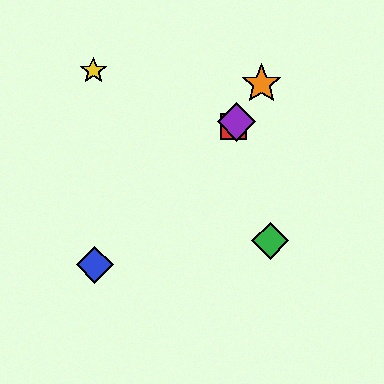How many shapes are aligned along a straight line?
3 shapes (the red square, the purple diamond, the orange star) are aligned along a straight line.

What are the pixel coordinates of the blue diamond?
The blue diamond is at (95, 265).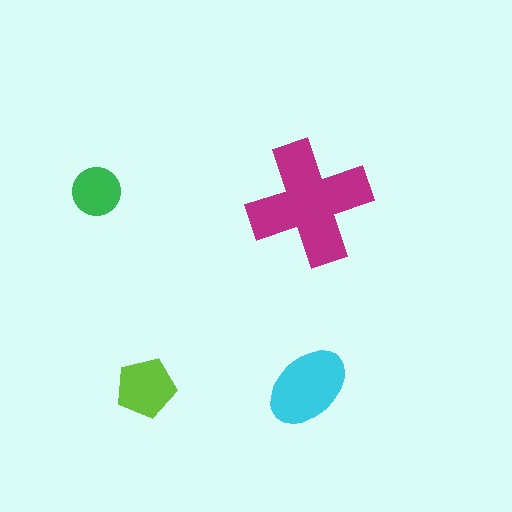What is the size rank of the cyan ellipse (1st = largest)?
2nd.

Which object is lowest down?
The lime pentagon is bottommost.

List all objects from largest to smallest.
The magenta cross, the cyan ellipse, the lime pentagon, the green circle.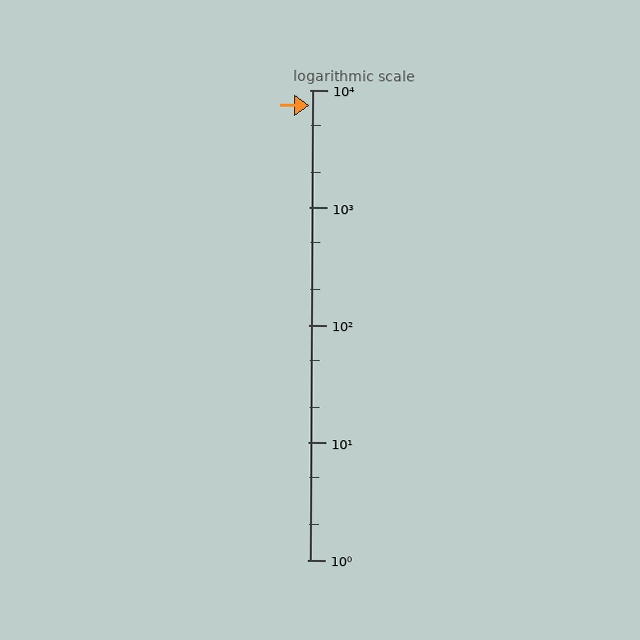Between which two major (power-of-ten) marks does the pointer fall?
The pointer is between 1000 and 10000.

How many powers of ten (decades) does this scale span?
The scale spans 4 decades, from 1 to 10000.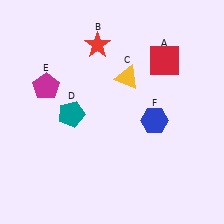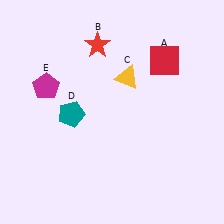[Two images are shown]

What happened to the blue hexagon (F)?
The blue hexagon (F) was removed in Image 2. It was in the bottom-right area of Image 1.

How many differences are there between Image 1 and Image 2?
There is 1 difference between the two images.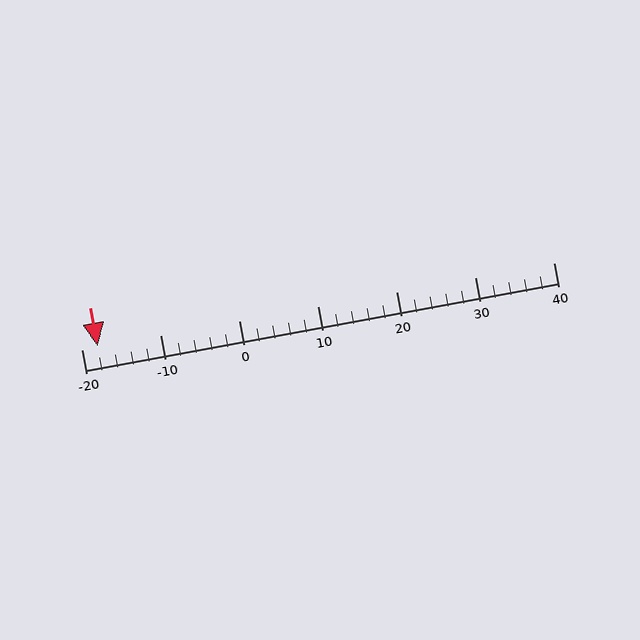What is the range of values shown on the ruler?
The ruler shows values from -20 to 40.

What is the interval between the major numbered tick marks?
The major tick marks are spaced 10 units apart.